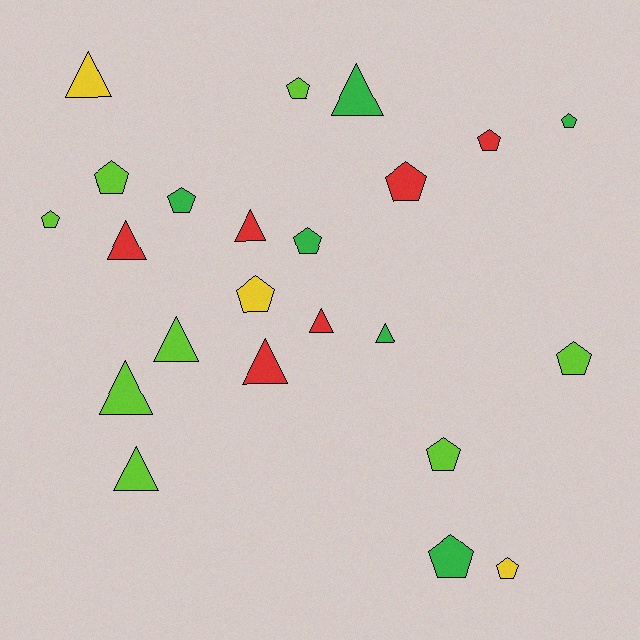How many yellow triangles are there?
There is 1 yellow triangle.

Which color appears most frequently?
Lime, with 8 objects.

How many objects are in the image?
There are 23 objects.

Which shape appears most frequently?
Pentagon, with 13 objects.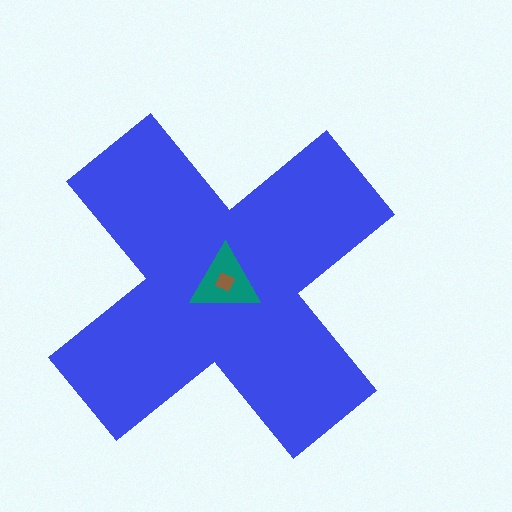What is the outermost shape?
The blue cross.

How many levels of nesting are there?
3.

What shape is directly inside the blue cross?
The teal triangle.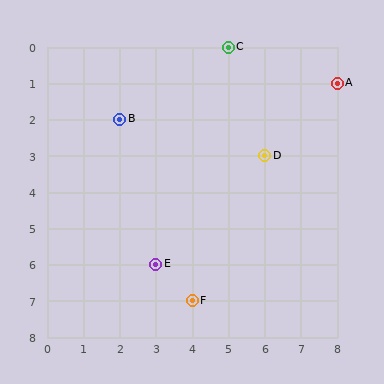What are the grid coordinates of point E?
Point E is at grid coordinates (3, 6).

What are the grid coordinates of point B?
Point B is at grid coordinates (2, 2).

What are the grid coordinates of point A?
Point A is at grid coordinates (8, 1).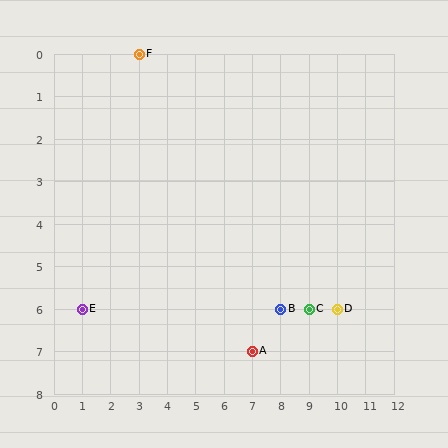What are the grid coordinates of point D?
Point D is at grid coordinates (10, 6).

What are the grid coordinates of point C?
Point C is at grid coordinates (9, 6).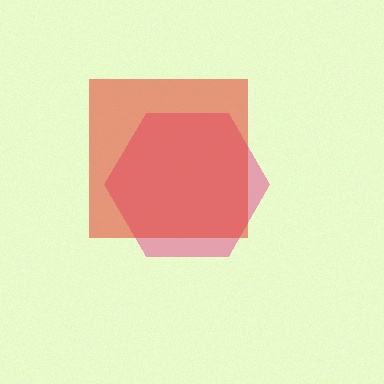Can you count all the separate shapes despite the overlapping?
Yes, there are 2 separate shapes.